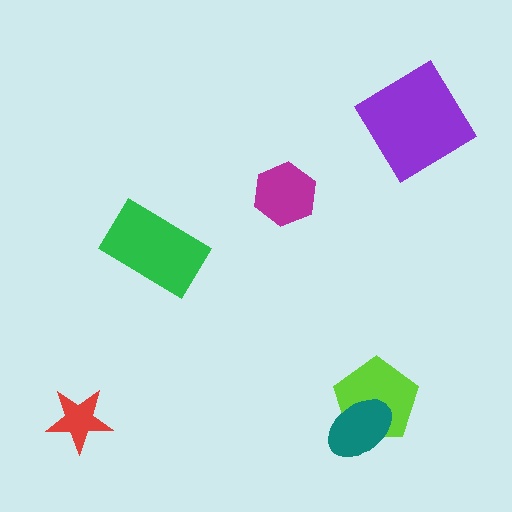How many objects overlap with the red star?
0 objects overlap with the red star.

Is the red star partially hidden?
No, no other shape covers it.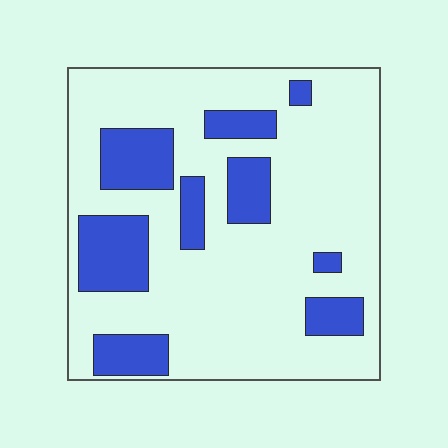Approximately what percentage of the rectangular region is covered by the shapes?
Approximately 25%.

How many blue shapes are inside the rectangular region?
9.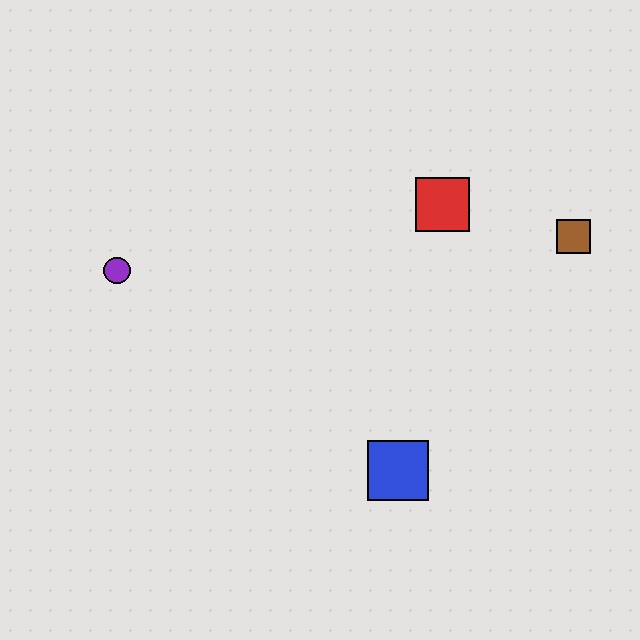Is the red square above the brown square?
Yes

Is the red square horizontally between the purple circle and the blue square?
No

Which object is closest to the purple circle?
The red square is closest to the purple circle.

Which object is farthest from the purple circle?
The brown square is farthest from the purple circle.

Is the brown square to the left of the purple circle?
No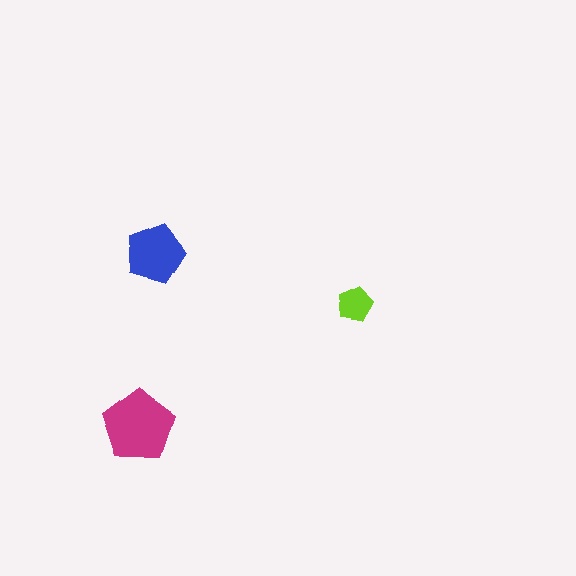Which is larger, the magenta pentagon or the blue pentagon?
The magenta one.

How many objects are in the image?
There are 3 objects in the image.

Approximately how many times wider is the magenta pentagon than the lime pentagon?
About 2 times wider.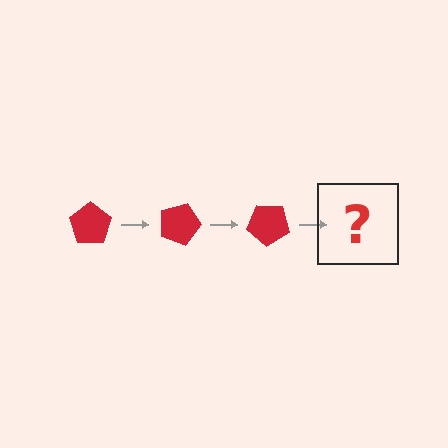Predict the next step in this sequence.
The next step is a red pentagon rotated 60 degrees.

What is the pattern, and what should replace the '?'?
The pattern is that the pentagon rotates 20 degrees each step. The '?' should be a red pentagon rotated 60 degrees.